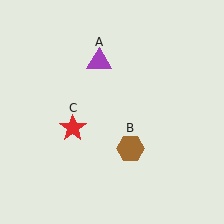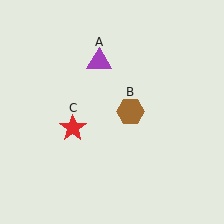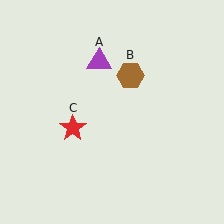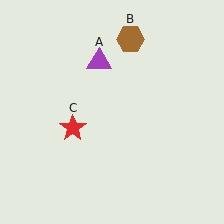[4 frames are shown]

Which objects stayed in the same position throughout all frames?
Purple triangle (object A) and red star (object C) remained stationary.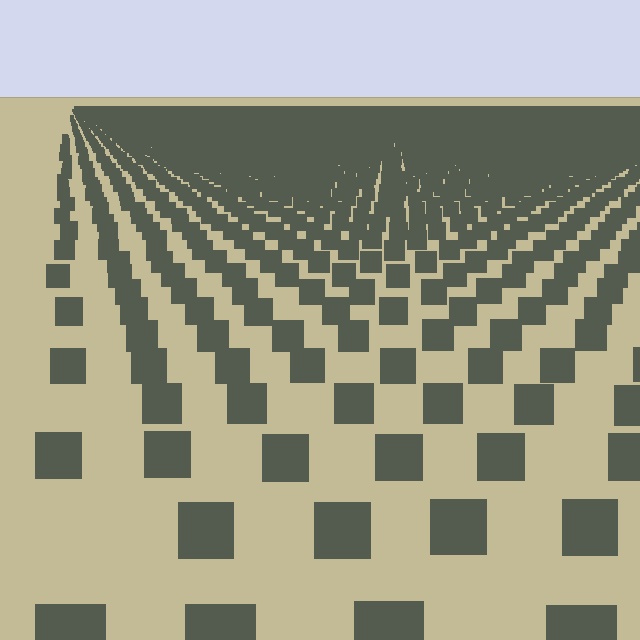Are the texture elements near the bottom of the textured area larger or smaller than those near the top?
Larger. Near the bottom, elements are closer to the viewer and appear at a bigger on-screen size.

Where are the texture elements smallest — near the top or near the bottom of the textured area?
Near the top.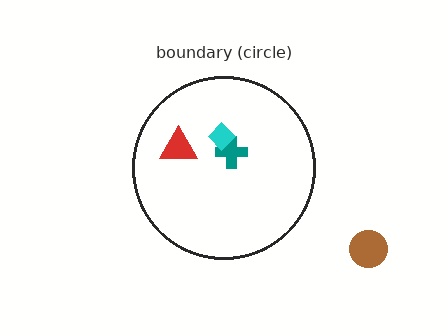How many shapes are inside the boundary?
3 inside, 1 outside.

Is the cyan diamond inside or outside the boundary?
Inside.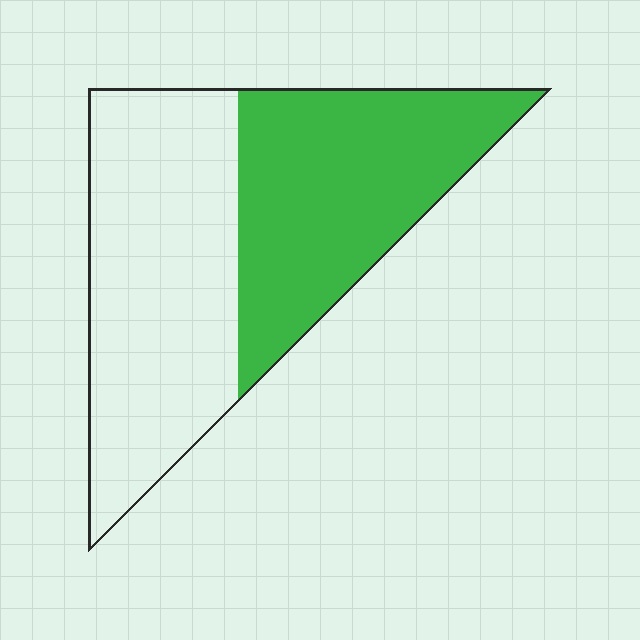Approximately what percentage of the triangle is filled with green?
Approximately 45%.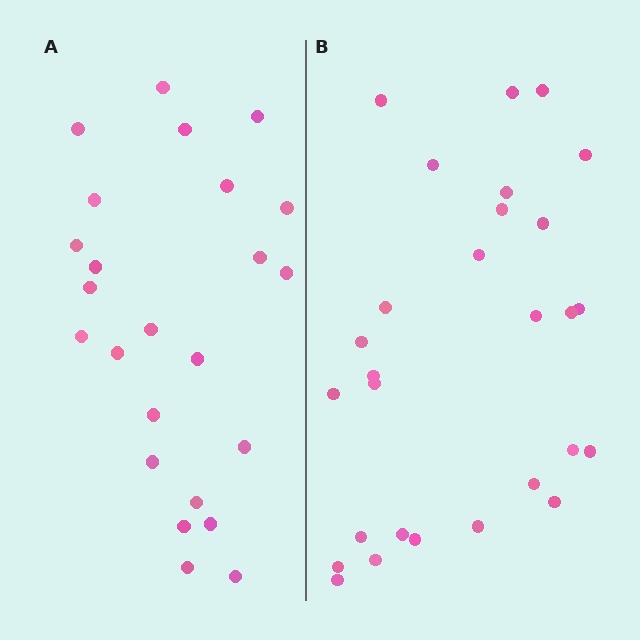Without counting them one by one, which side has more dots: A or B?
Region B (the right region) has more dots.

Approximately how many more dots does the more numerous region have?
Region B has about 4 more dots than region A.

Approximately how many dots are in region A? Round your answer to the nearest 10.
About 20 dots. (The exact count is 24, which rounds to 20.)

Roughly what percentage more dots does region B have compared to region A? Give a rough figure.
About 15% more.